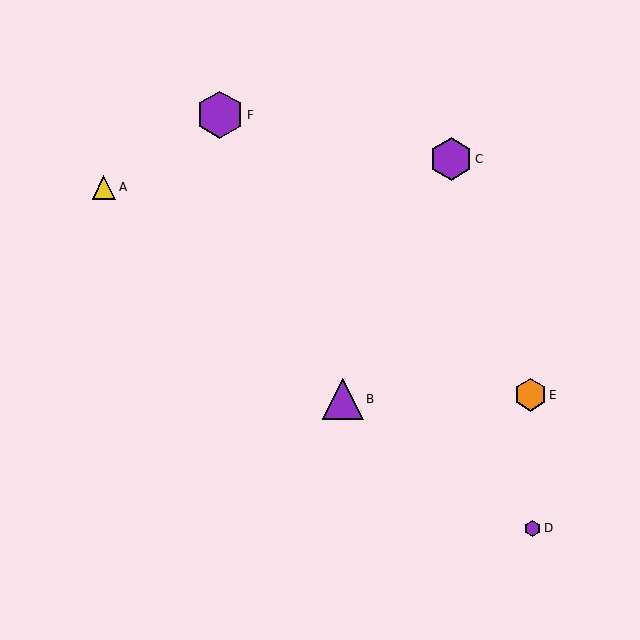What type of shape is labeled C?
Shape C is a purple hexagon.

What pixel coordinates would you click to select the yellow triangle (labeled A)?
Click at (104, 187) to select the yellow triangle A.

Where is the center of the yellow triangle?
The center of the yellow triangle is at (104, 187).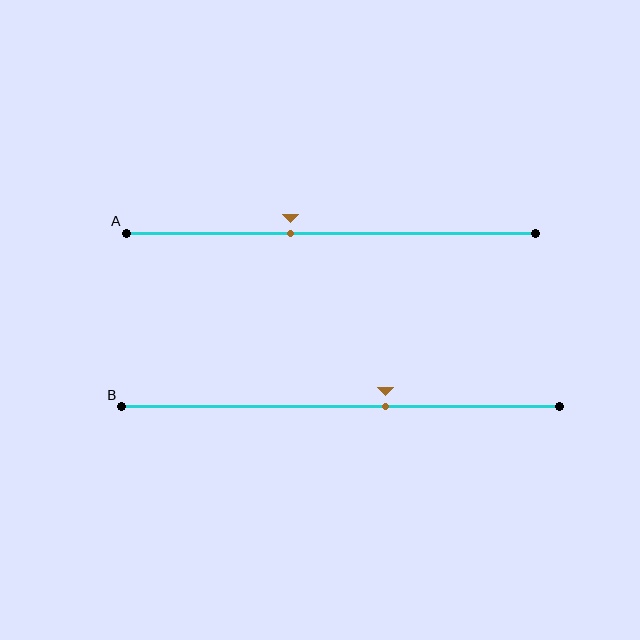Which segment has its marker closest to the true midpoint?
Segment A has its marker closest to the true midpoint.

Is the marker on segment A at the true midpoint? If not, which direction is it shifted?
No, the marker on segment A is shifted to the left by about 10% of the segment length.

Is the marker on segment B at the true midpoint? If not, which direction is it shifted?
No, the marker on segment B is shifted to the right by about 10% of the segment length.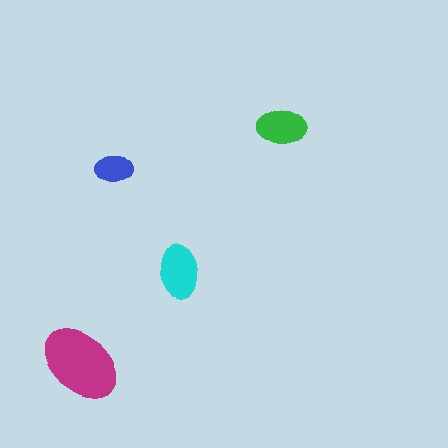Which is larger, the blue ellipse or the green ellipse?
The green one.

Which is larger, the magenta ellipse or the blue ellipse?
The magenta one.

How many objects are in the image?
There are 4 objects in the image.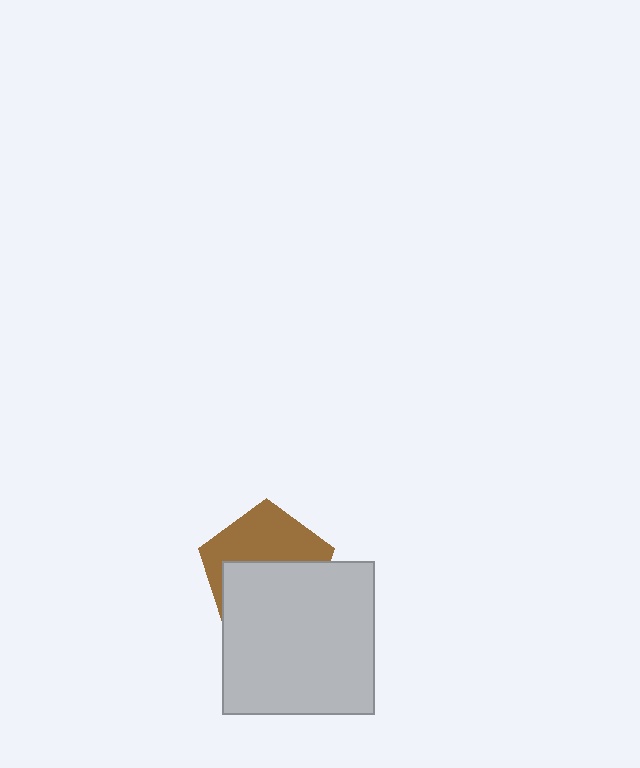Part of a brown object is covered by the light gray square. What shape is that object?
It is a pentagon.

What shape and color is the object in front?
The object in front is a light gray square.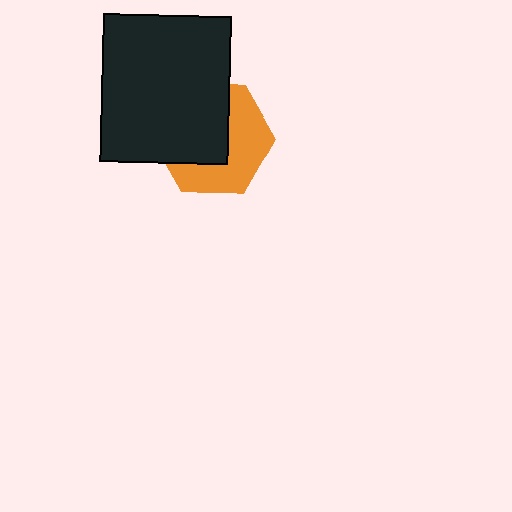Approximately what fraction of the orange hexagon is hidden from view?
Roughly 51% of the orange hexagon is hidden behind the black rectangle.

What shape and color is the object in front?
The object in front is a black rectangle.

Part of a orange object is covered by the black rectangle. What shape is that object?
It is a hexagon.